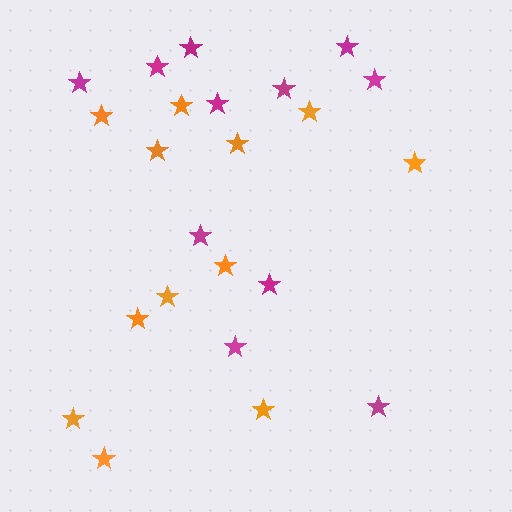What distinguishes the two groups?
There are 2 groups: one group of orange stars (12) and one group of magenta stars (11).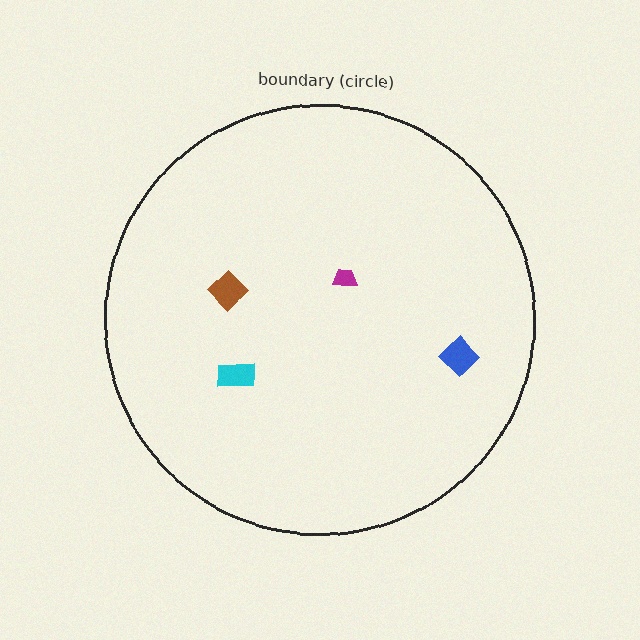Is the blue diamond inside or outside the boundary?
Inside.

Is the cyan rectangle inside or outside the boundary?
Inside.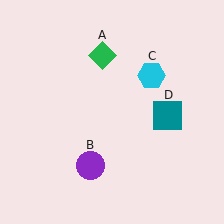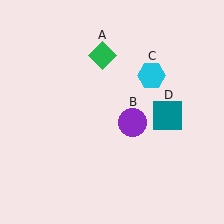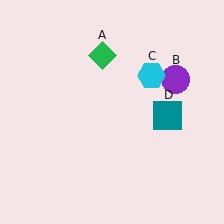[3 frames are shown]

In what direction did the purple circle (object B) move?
The purple circle (object B) moved up and to the right.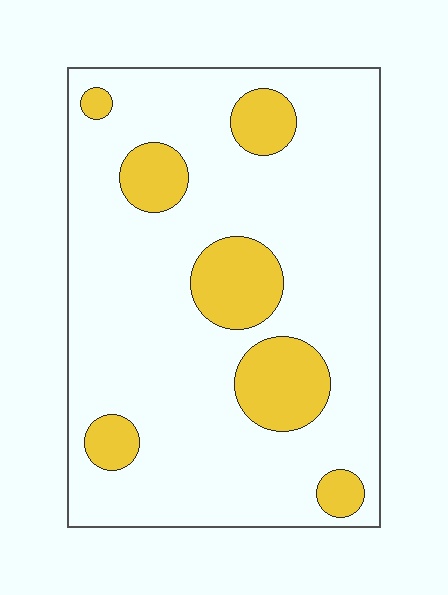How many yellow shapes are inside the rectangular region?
7.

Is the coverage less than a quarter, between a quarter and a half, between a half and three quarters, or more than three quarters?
Less than a quarter.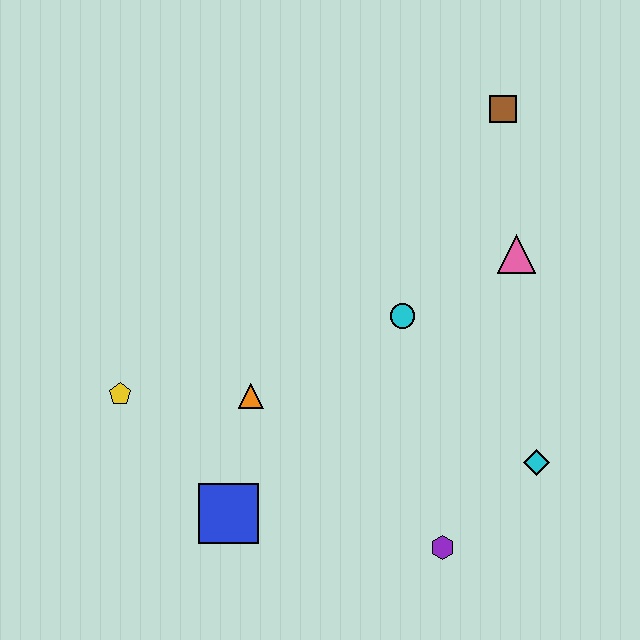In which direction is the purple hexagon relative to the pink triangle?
The purple hexagon is below the pink triangle.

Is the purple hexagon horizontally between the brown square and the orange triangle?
Yes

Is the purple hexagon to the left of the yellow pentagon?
No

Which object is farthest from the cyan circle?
The yellow pentagon is farthest from the cyan circle.